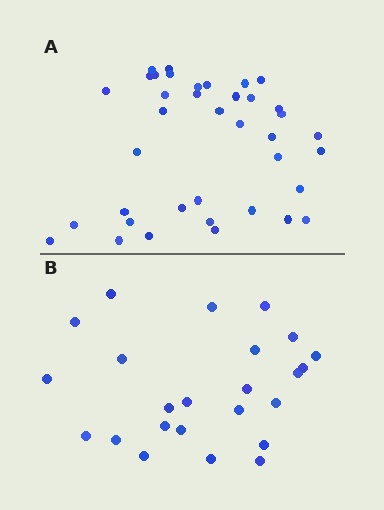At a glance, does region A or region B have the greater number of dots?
Region A (the top region) has more dots.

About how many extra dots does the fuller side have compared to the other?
Region A has approximately 15 more dots than region B.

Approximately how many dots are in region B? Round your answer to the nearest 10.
About 20 dots. (The exact count is 24, which rounds to 20.)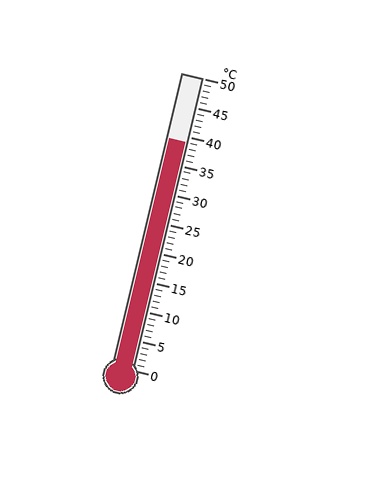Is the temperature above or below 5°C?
The temperature is above 5°C.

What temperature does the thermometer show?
The thermometer shows approximately 39°C.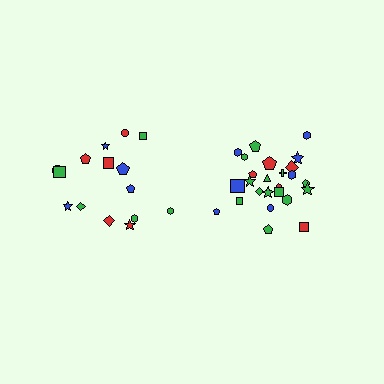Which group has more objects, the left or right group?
The right group.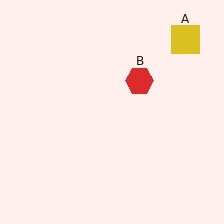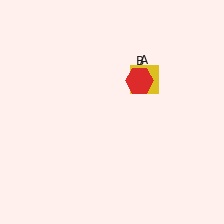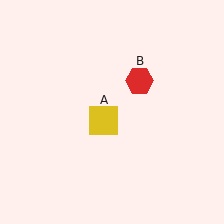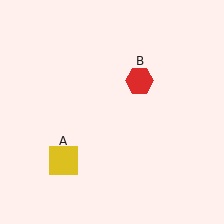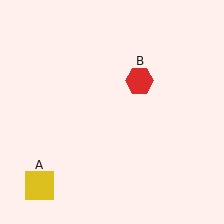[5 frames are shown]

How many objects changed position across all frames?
1 object changed position: yellow square (object A).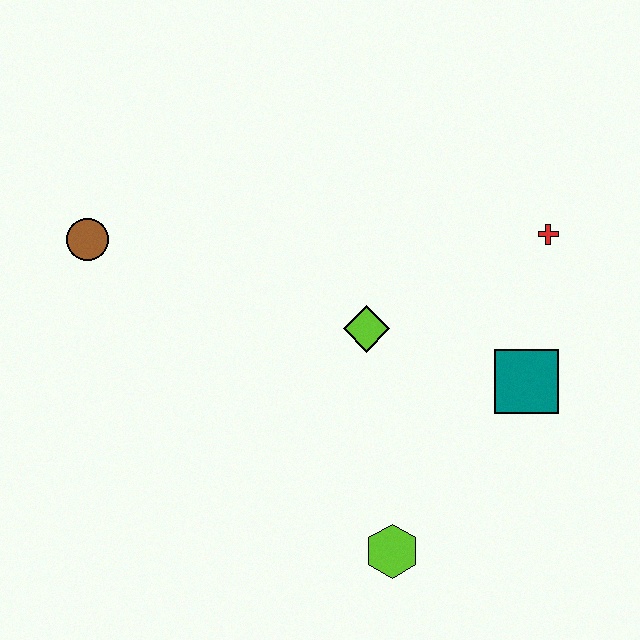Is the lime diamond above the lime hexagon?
Yes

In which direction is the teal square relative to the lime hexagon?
The teal square is above the lime hexagon.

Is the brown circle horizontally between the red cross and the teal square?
No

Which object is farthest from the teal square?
The brown circle is farthest from the teal square.